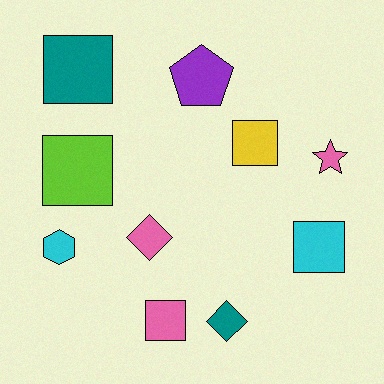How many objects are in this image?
There are 10 objects.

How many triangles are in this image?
There are no triangles.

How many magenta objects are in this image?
There are no magenta objects.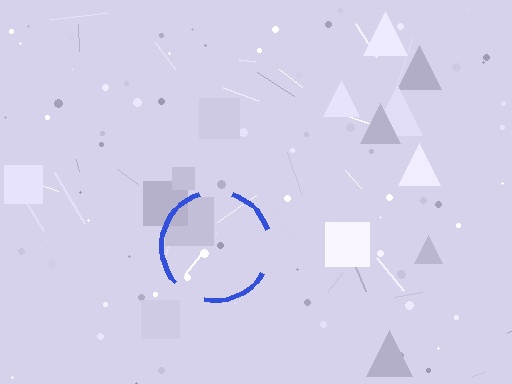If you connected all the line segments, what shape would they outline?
They would outline a circle.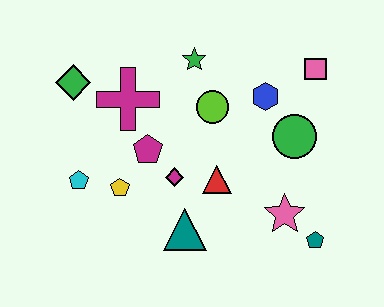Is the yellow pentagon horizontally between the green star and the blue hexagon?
No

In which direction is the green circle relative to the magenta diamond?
The green circle is to the right of the magenta diamond.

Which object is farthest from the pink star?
The green diamond is farthest from the pink star.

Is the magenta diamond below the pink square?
Yes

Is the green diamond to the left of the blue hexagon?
Yes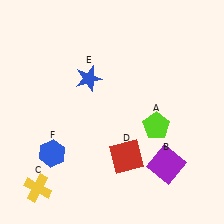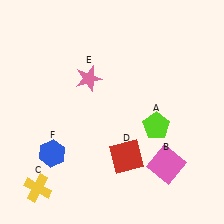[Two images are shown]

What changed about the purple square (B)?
In Image 1, B is purple. In Image 2, it changed to pink.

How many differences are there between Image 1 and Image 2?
There are 2 differences between the two images.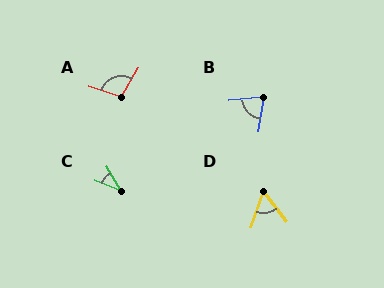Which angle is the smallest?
C, at approximately 38 degrees.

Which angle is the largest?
A, at approximately 103 degrees.